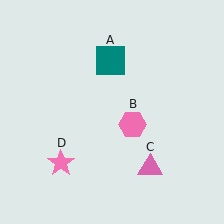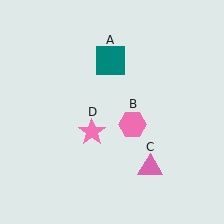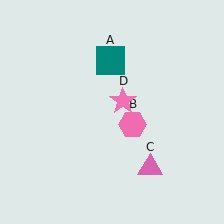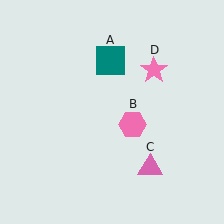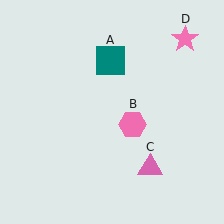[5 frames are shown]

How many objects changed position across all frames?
1 object changed position: pink star (object D).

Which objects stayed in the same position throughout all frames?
Teal square (object A) and pink hexagon (object B) and pink triangle (object C) remained stationary.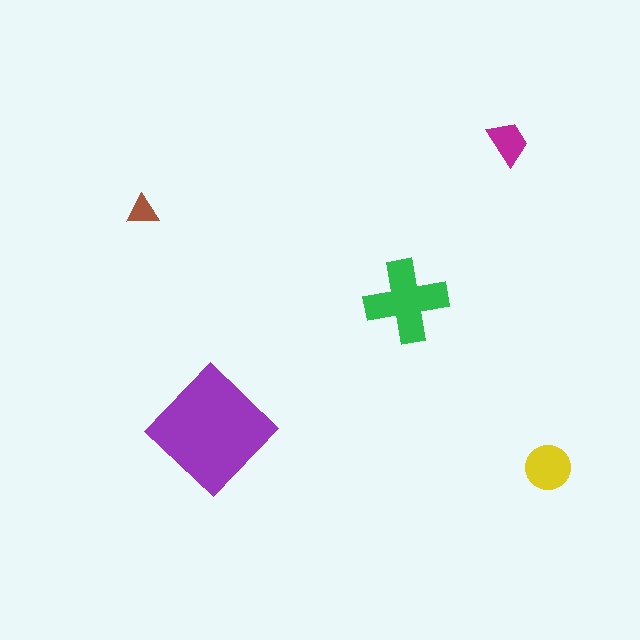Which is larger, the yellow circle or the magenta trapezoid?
The yellow circle.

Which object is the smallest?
The brown triangle.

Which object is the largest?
The purple diamond.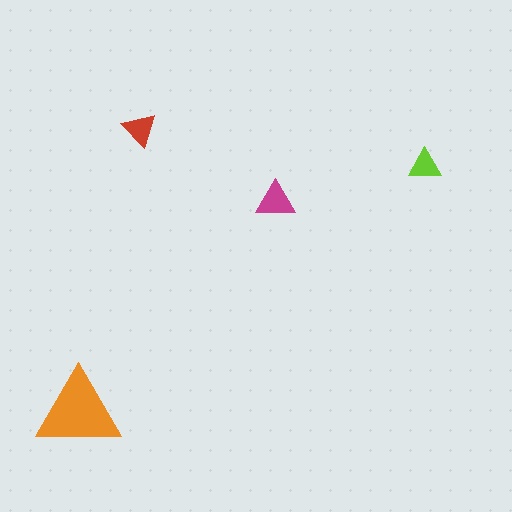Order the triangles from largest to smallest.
the orange one, the magenta one, the red one, the lime one.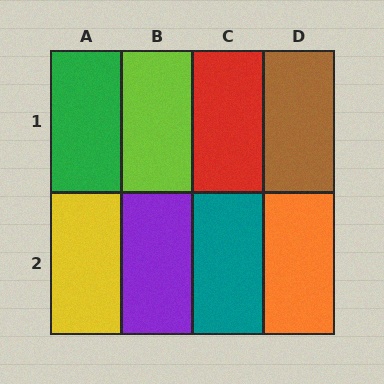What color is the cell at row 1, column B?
Lime.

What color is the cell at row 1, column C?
Red.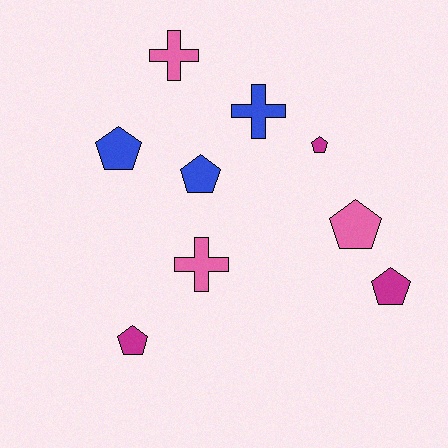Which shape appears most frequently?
Pentagon, with 6 objects.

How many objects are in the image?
There are 9 objects.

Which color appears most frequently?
Blue, with 3 objects.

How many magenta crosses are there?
There are no magenta crosses.